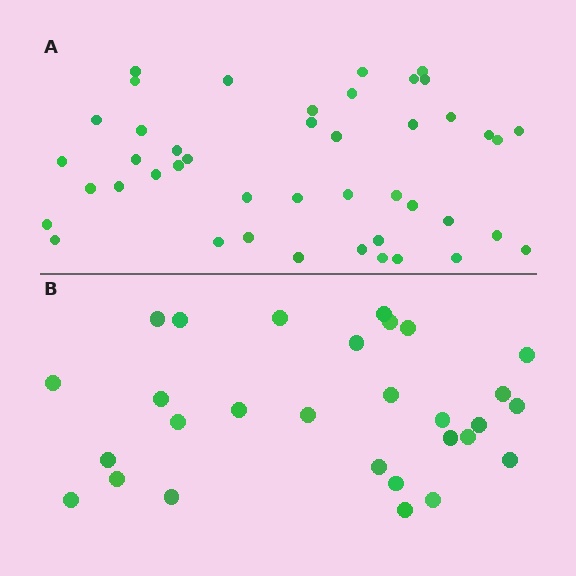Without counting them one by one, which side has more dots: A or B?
Region A (the top region) has more dots.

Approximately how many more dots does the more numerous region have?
Region A has approximately 15 more dots than region B.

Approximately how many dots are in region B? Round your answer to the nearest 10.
About 30 dots. (The exact count is 29, which rounds to 30.)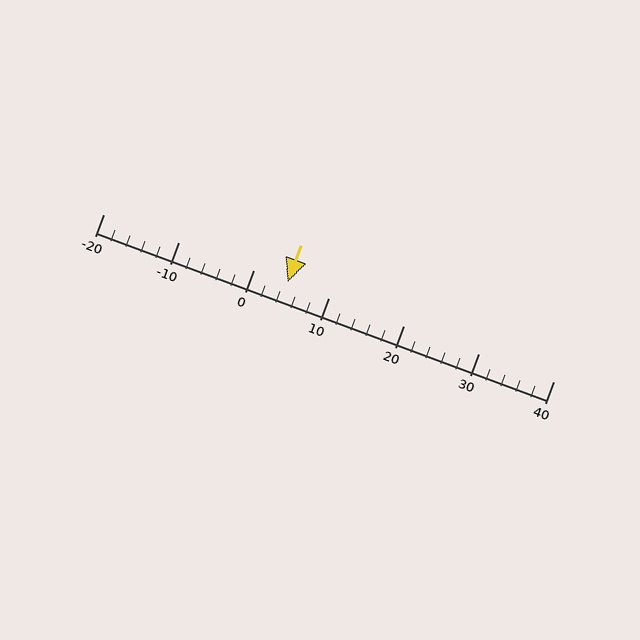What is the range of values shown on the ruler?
The ruler shows values from -20 to 40.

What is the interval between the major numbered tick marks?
The major tick marks are spaced 10 units apart.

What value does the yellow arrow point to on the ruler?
The yellow arrow points to approximately 5.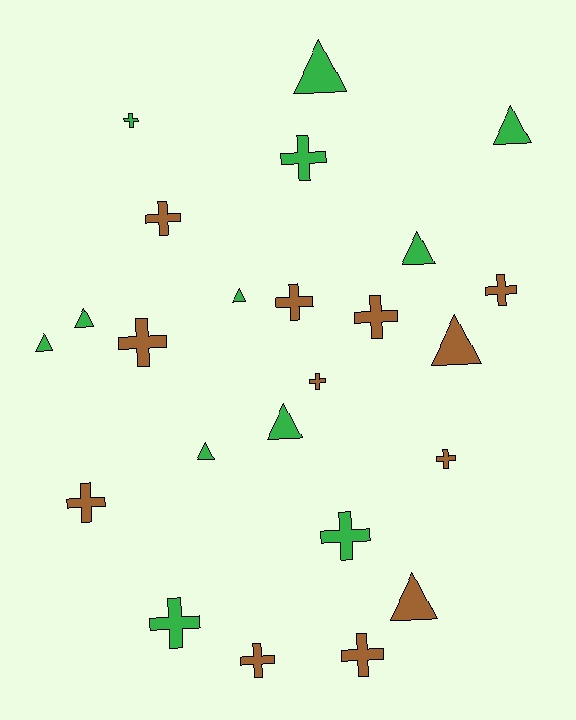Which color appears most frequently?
Green, with 12 objects.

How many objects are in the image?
There are 24 objects.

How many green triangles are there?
There are 8 green triangles.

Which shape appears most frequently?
Cross, with 14 objects.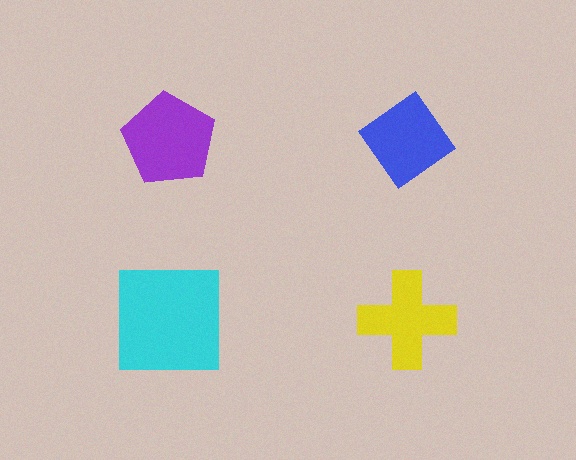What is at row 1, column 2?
A blue diamond.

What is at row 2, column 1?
A cyan square.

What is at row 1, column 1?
A purple pentagon.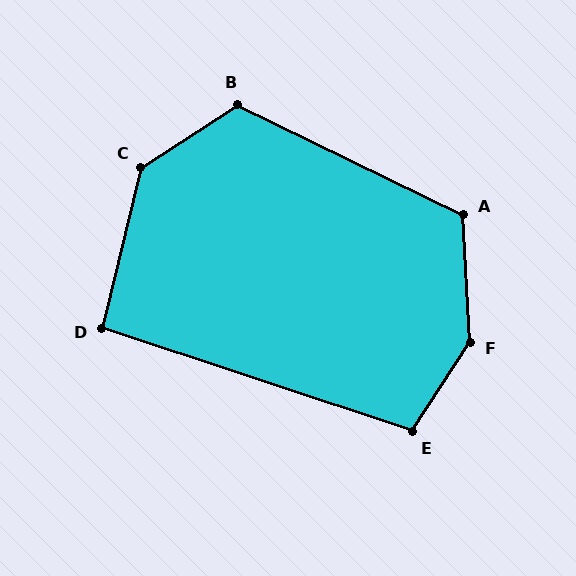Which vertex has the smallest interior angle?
D, at approximately 95 degrees.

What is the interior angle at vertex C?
Approximately 137 degrees (obtuse).